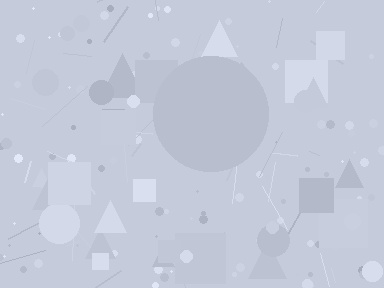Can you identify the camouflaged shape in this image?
The camouflaged shape is a circle.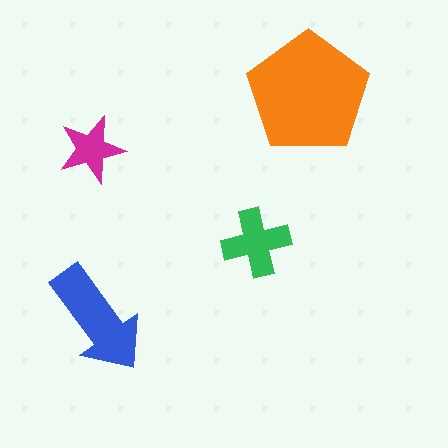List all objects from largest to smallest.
The orange pentagon, the blue arrow, the green cross, the magenta star.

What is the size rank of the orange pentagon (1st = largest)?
1st.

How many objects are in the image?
There are 4 objects in the image.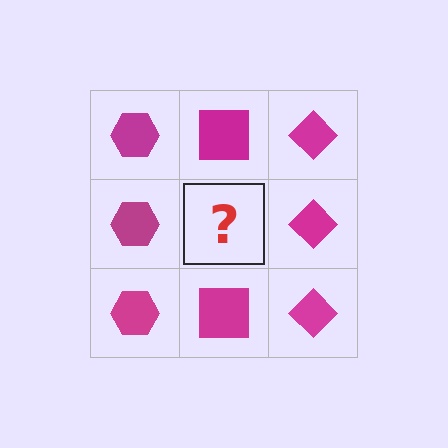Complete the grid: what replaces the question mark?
The question mark should be replaced with a magenta square.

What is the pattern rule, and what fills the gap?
The rule is that each column has a consistent shape. The gap should be filled with a magenta square.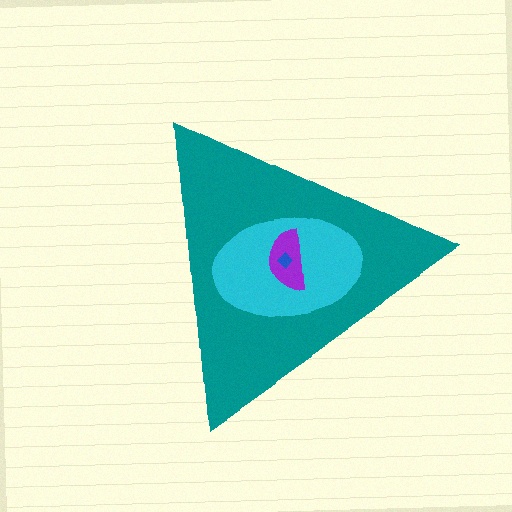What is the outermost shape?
The teal triangle.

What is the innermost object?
The blue diamond.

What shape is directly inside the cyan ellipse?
The purple semicircle.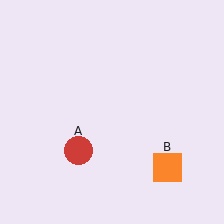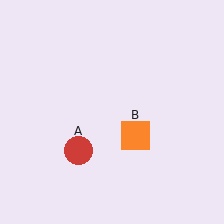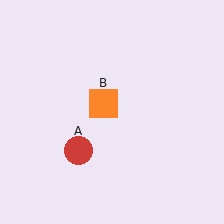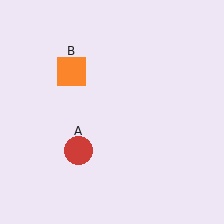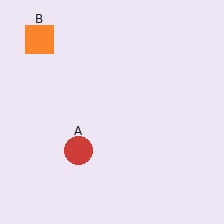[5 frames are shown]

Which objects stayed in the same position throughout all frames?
Red circle (object A) remained stationary.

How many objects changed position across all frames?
1 object changed position: orange square (object B).